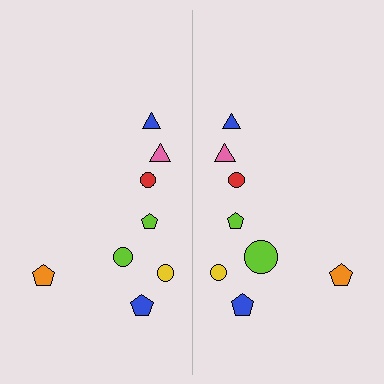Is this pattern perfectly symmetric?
No, the pattern is not perfectly symmetric. The lime circle on the right side has a different size than its mirror counterpart.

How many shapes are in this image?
There are 16 shapes in this image.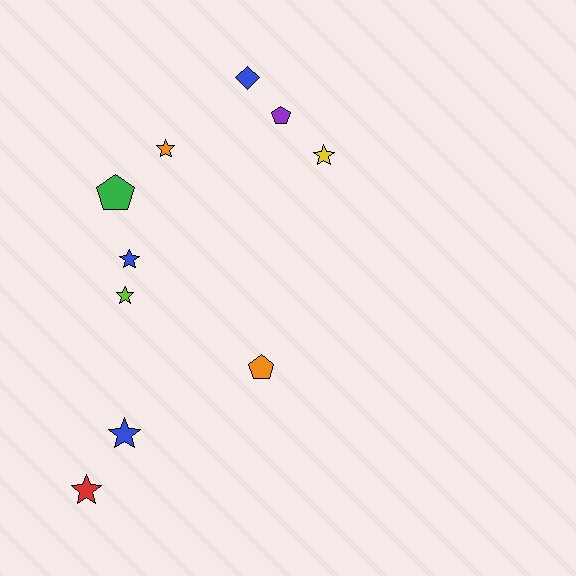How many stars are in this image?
There are 6 stars.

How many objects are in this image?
There are 10 objects.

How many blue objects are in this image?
There are 3 blue objects.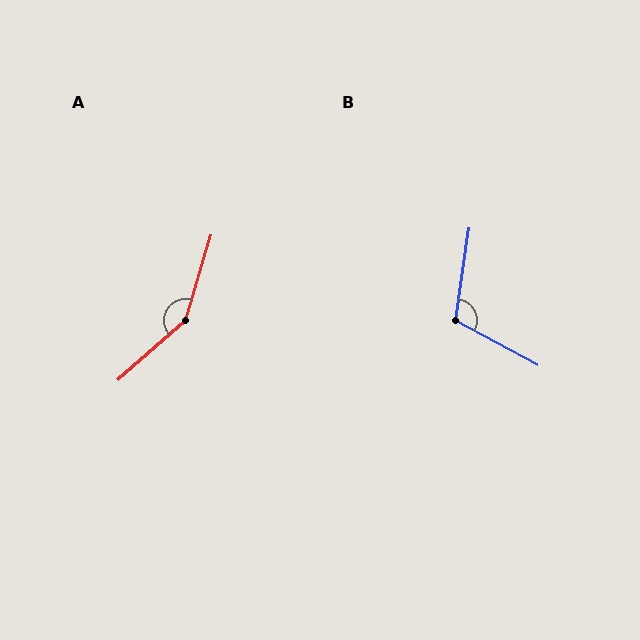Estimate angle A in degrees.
Approximately 148 degrees.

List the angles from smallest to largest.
B (110°), A (148°).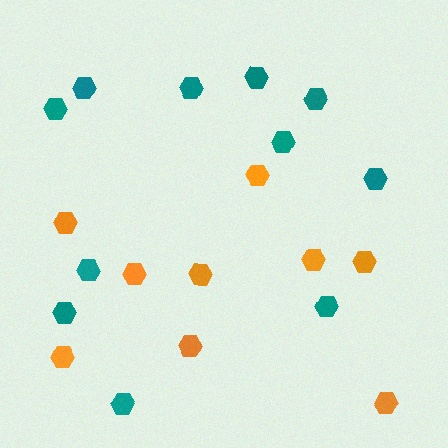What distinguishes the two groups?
There are 2 groups: one group of orange hexagons (9) and one group of teal hexagons (11).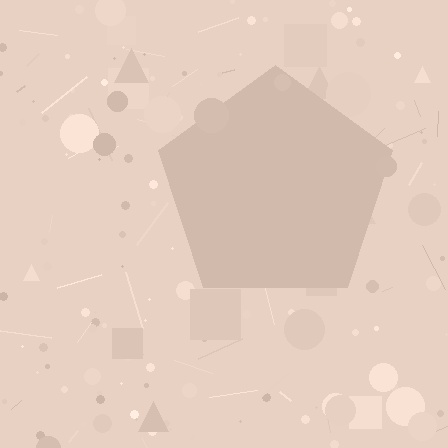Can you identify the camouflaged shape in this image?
The camouflaged shape is a pentagon.